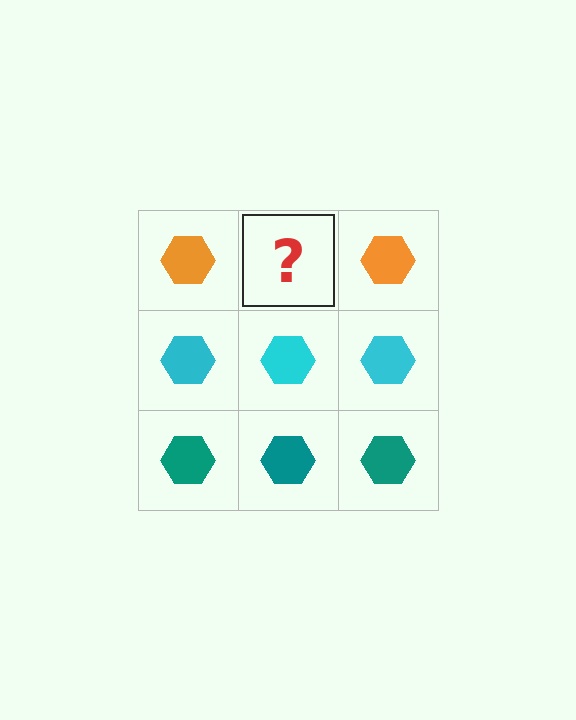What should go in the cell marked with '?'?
The missing cell should contain an orange hexagon.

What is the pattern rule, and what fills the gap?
The rule is that each row has a consistent color. The gap should be filled with an orange hexagon.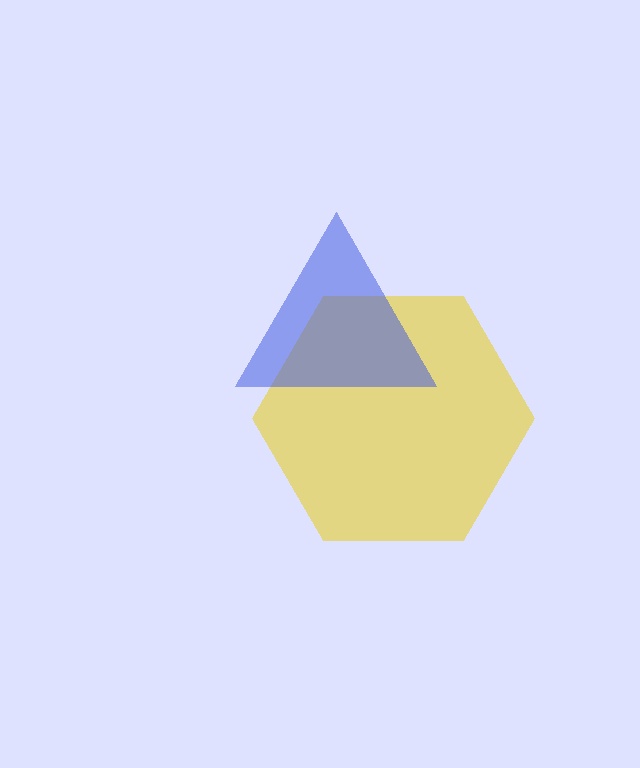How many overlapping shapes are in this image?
There are 2 overlapping shapes in the image.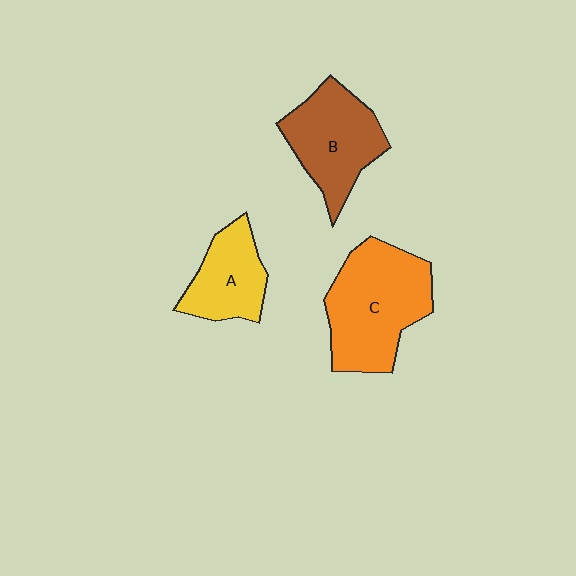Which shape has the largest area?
Shape C (orange).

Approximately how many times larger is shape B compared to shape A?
Approximately 1.3 times.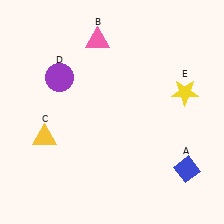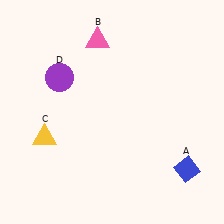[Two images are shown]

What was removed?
The yellow star (E) was removed in Image 2.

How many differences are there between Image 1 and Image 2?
There is 1 difference between the two images.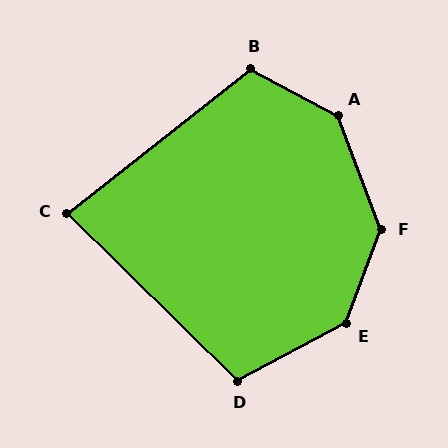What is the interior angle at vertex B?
Approximately 114 degrees (obtuse).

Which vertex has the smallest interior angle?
C, at approximately 83 degrees.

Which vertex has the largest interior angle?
A, at approximately 139 degrees.